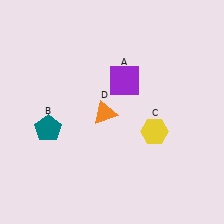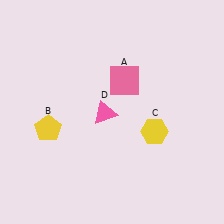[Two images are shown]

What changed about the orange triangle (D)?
In Image 1, D is orange. In Image 2, it changed to pink.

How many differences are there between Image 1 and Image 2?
There are 3 differences between the two images.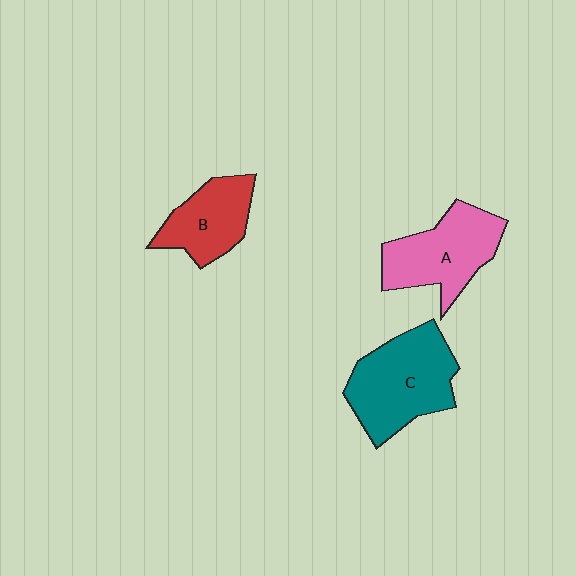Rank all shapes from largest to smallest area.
From largest to smallest: C (teal), A (pink), B (red).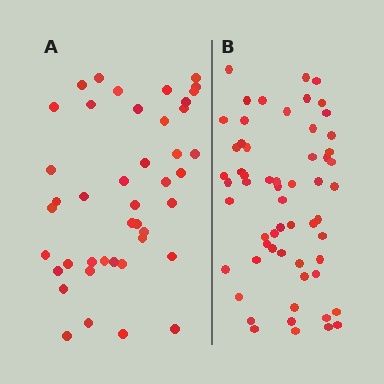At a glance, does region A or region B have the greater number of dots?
Region B (the right region) has more dots.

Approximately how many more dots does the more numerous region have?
Region B has approximately 15 more dots than region A.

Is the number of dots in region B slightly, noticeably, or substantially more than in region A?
Region B has noticeably more, but not dramatically so. The ratio is roughly 1.4 to 1.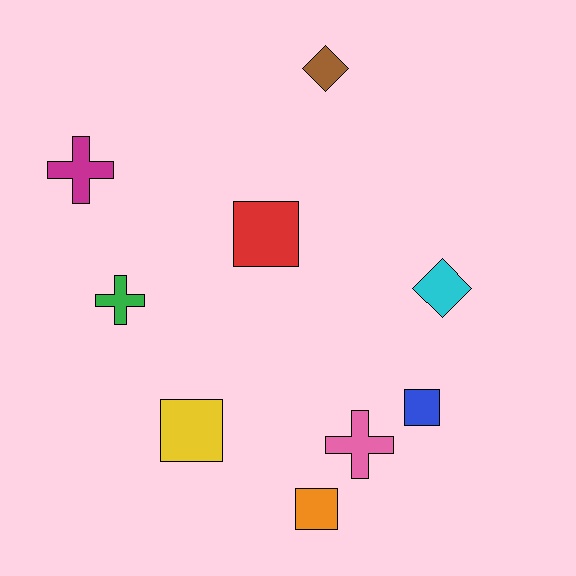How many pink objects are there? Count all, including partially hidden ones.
There is 1 pink object.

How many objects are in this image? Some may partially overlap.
There are 9 objects.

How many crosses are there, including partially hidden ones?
There are 3 crosses.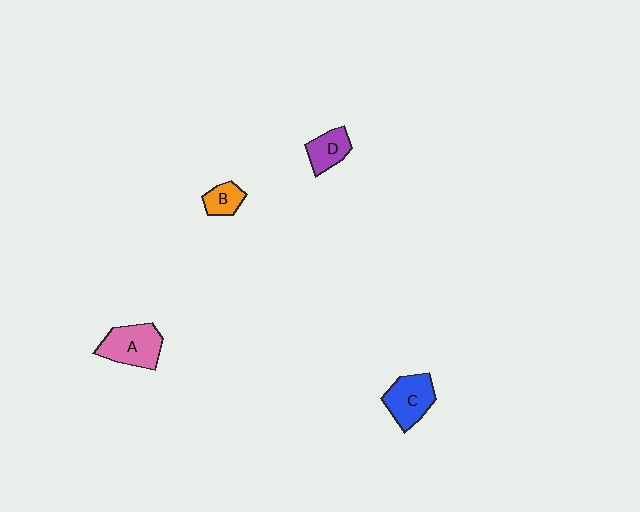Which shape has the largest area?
Shape A (pink).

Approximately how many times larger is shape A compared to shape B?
Approximately 2.1 times.